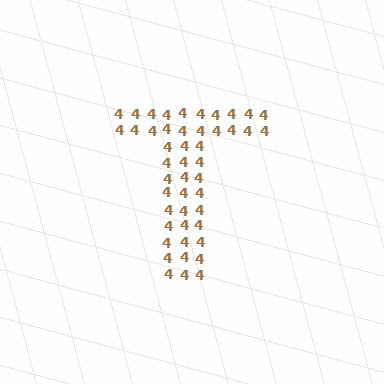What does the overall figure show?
The overall figure shows the letter T.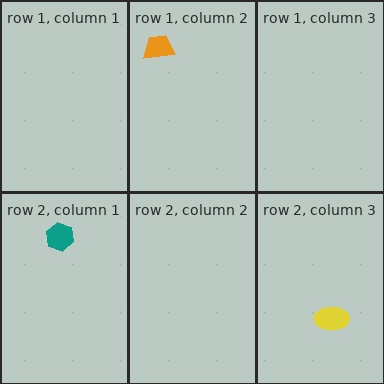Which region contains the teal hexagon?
The row 2, column 1 region.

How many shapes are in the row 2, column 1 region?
1.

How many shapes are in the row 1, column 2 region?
1.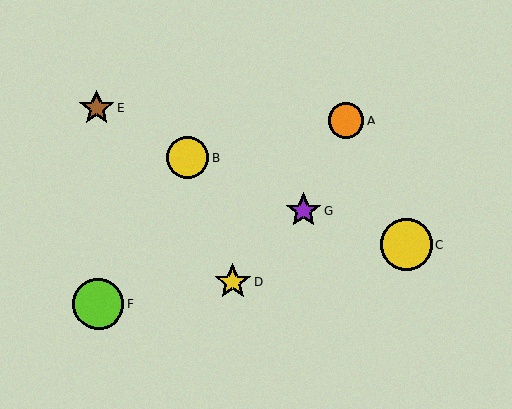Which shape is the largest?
The yellow circle (labeled C) is the largest.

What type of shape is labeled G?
Shape G is a purple star.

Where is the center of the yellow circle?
The center of the yellow circle is at (187, 158).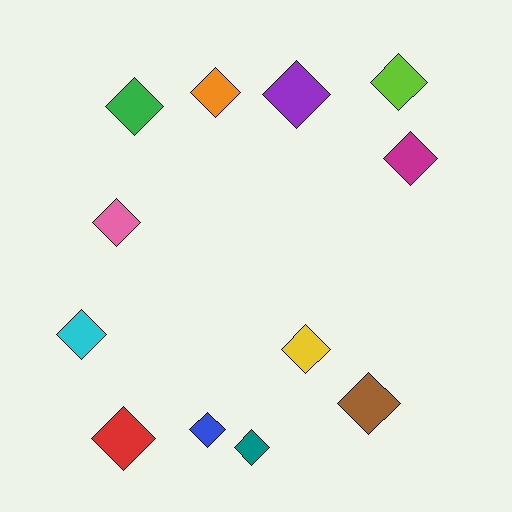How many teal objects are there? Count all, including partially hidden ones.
There is 1 teal object.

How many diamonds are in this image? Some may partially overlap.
There are 12 diamonds.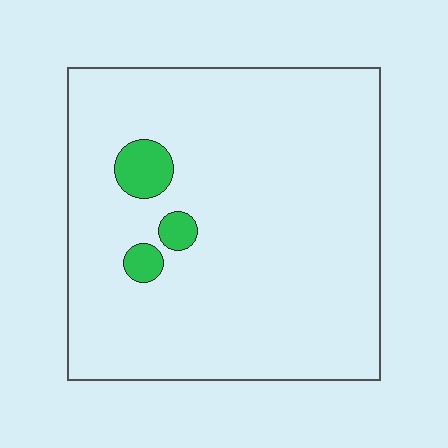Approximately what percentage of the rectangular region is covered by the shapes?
Approximately 5%.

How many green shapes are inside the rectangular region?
3.